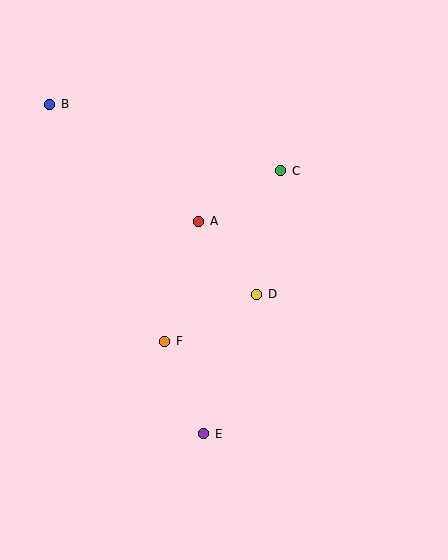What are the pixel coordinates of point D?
Point D is at (257, 294).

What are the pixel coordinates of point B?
Point B is at (50, 104).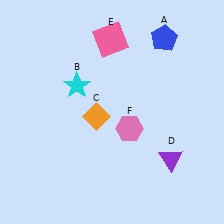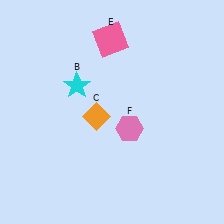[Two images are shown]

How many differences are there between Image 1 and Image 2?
There are 2 differences between the two images.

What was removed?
The purple triangle (D), the blue pentagon (A) were removed in Image 2.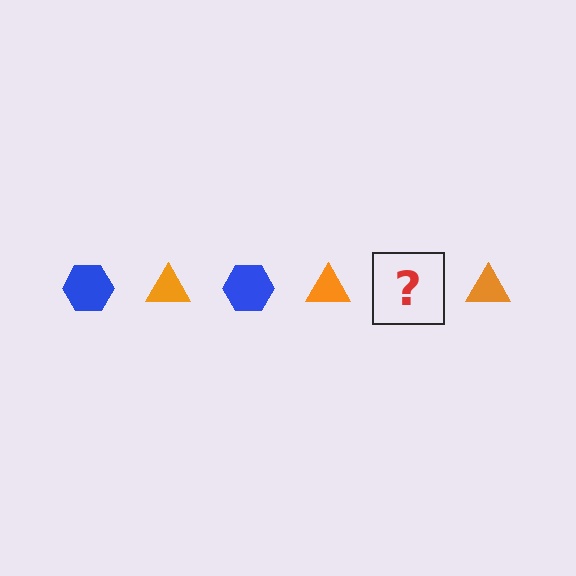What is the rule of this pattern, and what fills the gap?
The rule is that the pattern alternates between blue hexagon and orange triangle. The gap should be filled with a blue hexagon.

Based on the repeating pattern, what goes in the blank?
The blank should be a blue hexagon.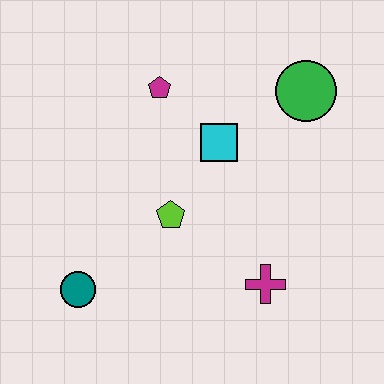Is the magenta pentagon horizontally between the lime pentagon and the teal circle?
Yes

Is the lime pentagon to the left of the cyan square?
Yes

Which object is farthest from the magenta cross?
The magenta pentagon is farthest from the magenta cross.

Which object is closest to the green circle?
The cyan square is closest to the green circle.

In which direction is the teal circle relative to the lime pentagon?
The teal circle is to the left of the lime pentagon.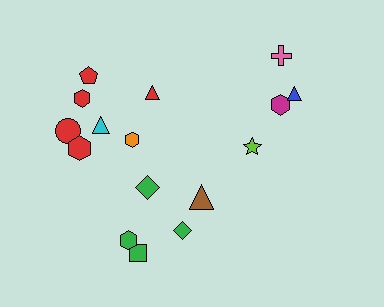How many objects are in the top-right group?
There are 4 objects.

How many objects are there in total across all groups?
There are 16 objects.